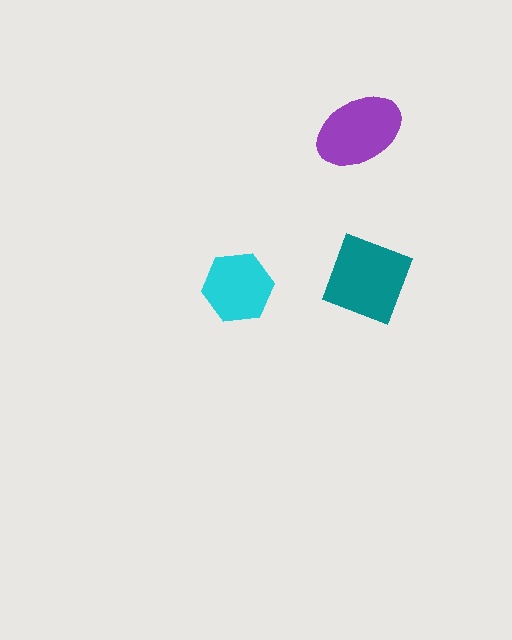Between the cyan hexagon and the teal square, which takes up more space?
The teal square.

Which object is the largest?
The teal square.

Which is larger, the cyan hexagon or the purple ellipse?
The purple ellipse.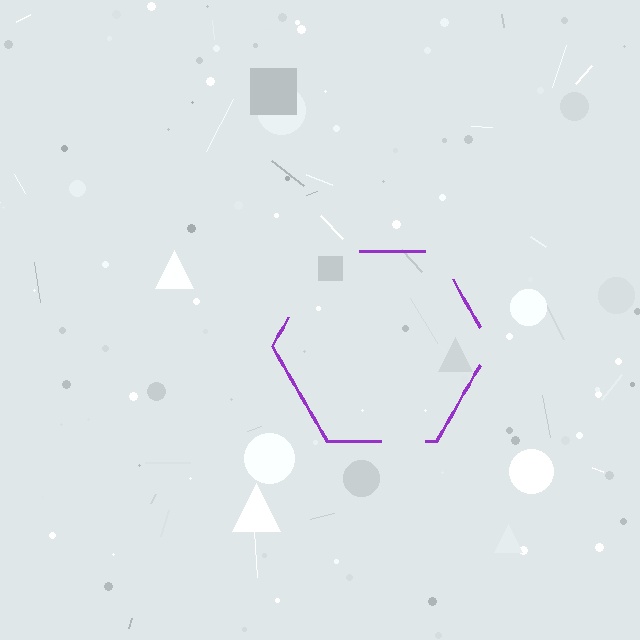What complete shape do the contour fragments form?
The contour fragments form a hexagon.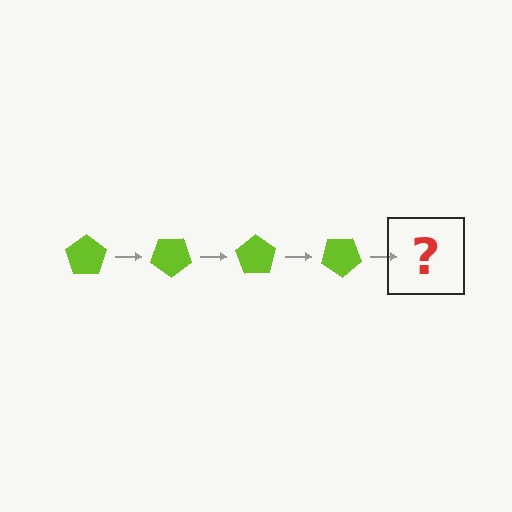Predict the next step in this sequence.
The next step is a lime pentagon rotated 140 degrees.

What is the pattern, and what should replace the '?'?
The pattern is that the pentagon rotates 35 degrees each step. The '?' should be a lime pentagon rotated 140 degrees.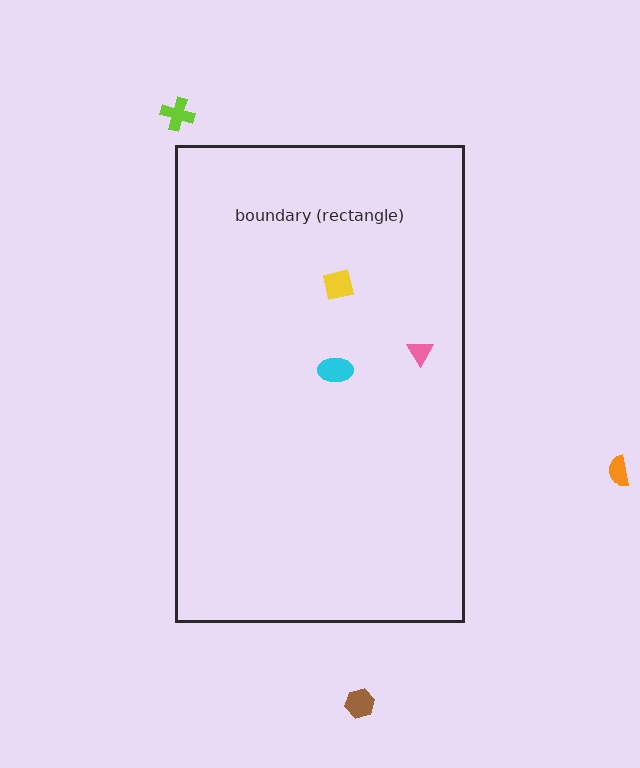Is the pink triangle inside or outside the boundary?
Inside.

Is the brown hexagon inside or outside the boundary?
Outside.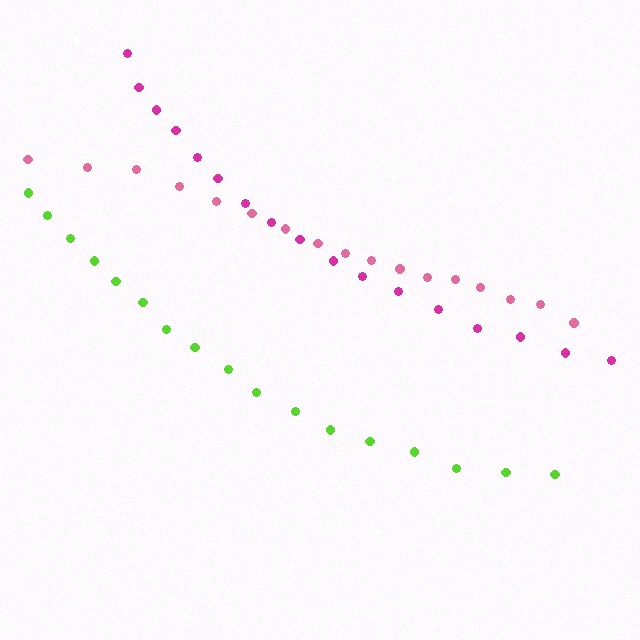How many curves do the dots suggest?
There are 3 distinct paths.